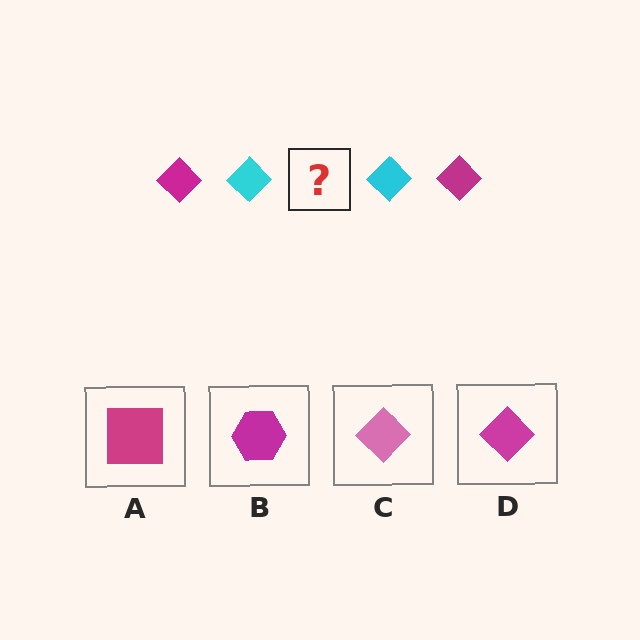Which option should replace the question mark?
Option D.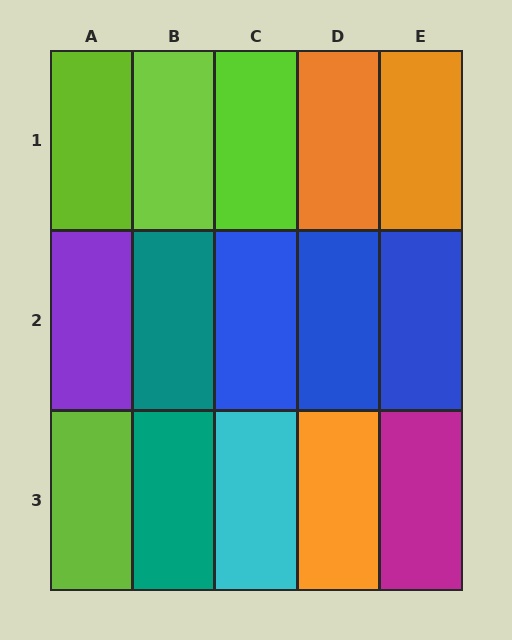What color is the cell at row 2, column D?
Blue.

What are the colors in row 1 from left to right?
Lime, lime, lime, orange, orange.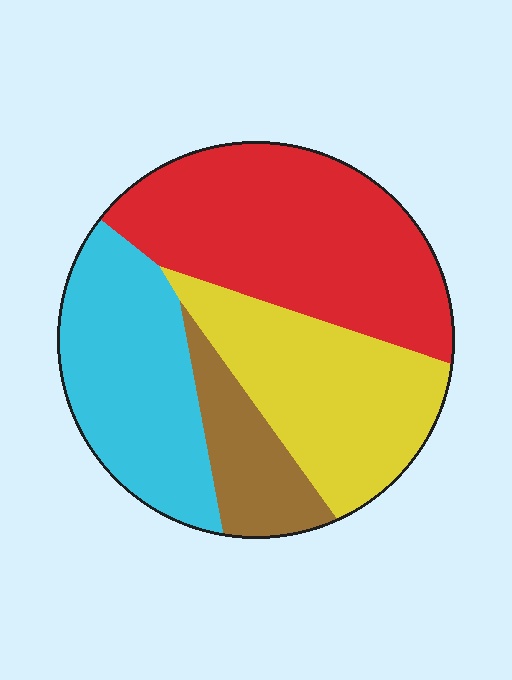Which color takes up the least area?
Brown, at roughly 10%.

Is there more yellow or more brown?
Yellow.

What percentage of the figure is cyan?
Cyan takes up about one quarter (1/4) of the figure.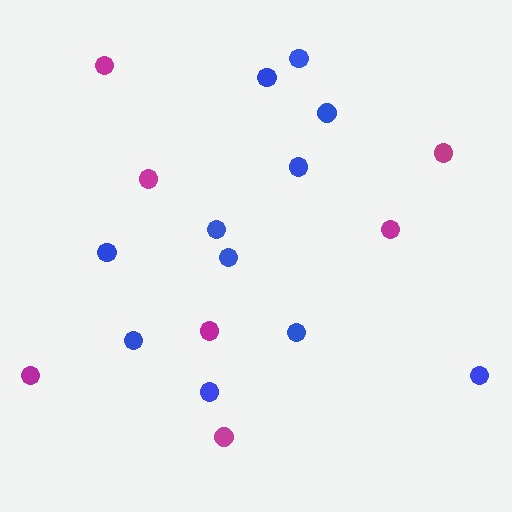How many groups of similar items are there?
There are 2 groups: one group of blue circles (11) and one group of magenta circles (7).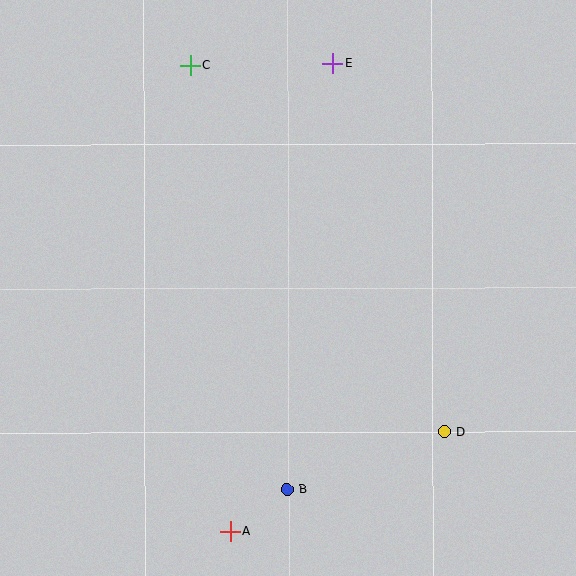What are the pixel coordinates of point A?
Point A is at (230, 531).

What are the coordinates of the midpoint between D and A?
The midpoint between D and A is at (337, 481).